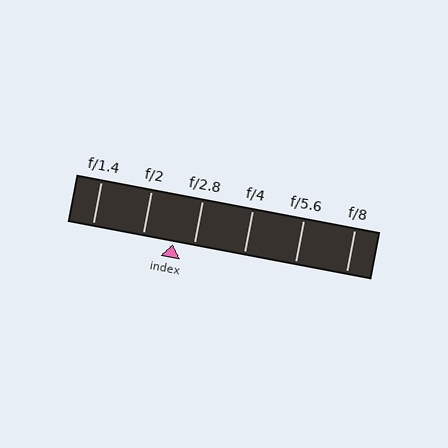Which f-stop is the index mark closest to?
The index mark is closest to f/2.8.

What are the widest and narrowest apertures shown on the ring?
The widest aperture shown is f/1.4 and the narrowest is f/8.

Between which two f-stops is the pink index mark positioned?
The index mark is between f/2 and f/2.8.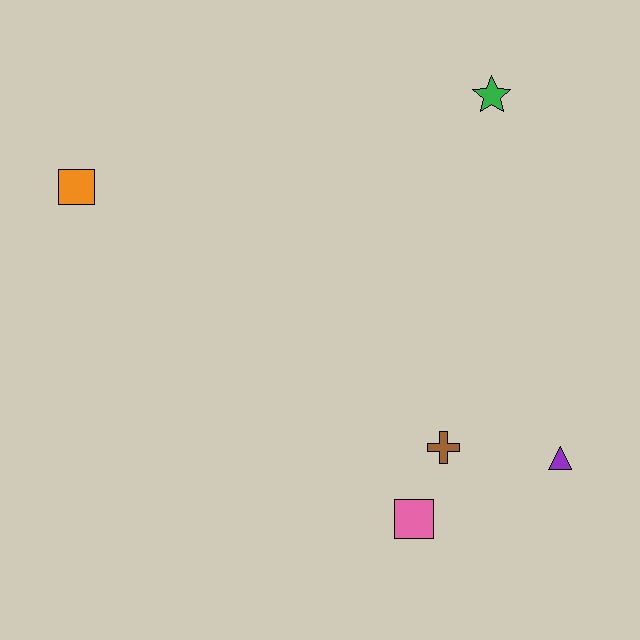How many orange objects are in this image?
There is 1 orange object.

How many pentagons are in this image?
There are no pentagons.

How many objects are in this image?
There are 5 objects.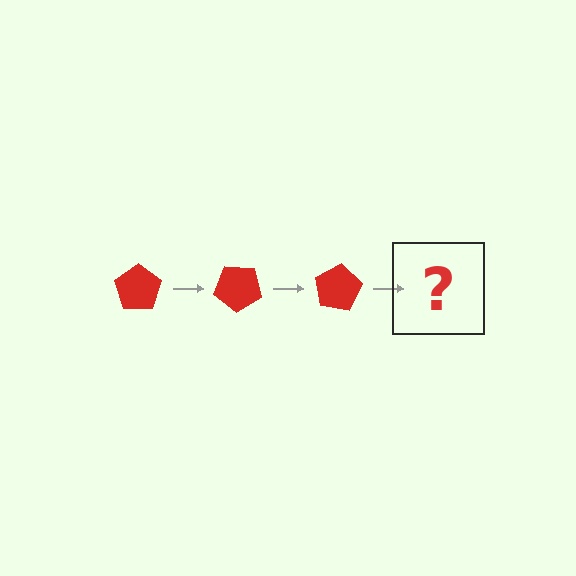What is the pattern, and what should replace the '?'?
The pattern is that the pentagon rotates 40 degrees each step. The '?' should be a red pentagon rotated 120 degrees.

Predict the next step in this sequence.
The next step is a red pentagon rotated 120 degrees.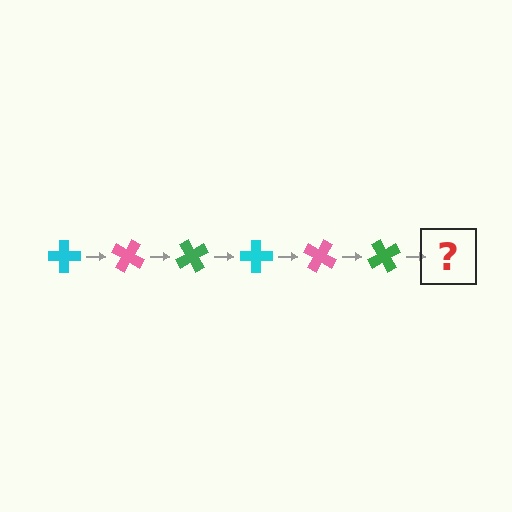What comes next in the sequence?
The next element should be a cyan cross, rotated 180 degrees from the start.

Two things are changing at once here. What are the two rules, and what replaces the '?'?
The two rules are that it rotates 30 degrees each step and the color cycles through cyan, pink, and green. The '?' should be a cyan cross, rotated 180 degrees from the start.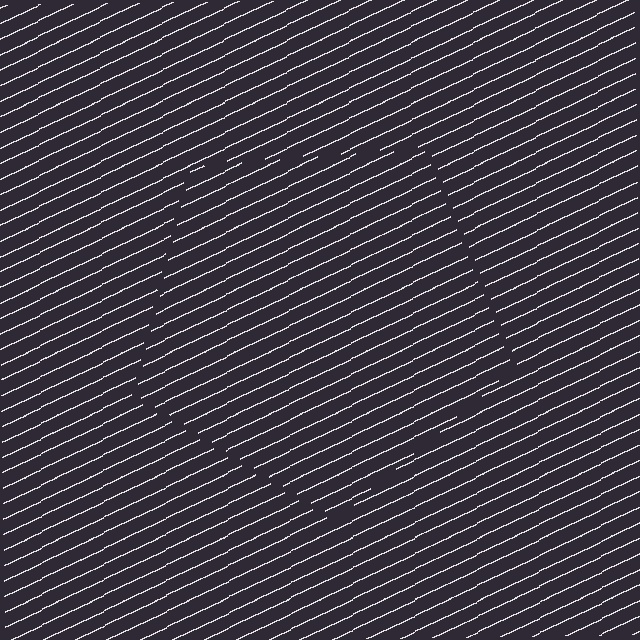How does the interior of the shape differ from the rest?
The interior of the shape contains the same grating, shifted by half a period — the contour is defined by the phase discontinuity where line-ends from the inner and outer gratings abut.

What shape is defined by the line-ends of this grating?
An illusory pentagon. The interior of the shape contains the same grating, shifted by half a period — the contour is defined by the phase discontinuity where line-ends from the inner and outer gratings abut.